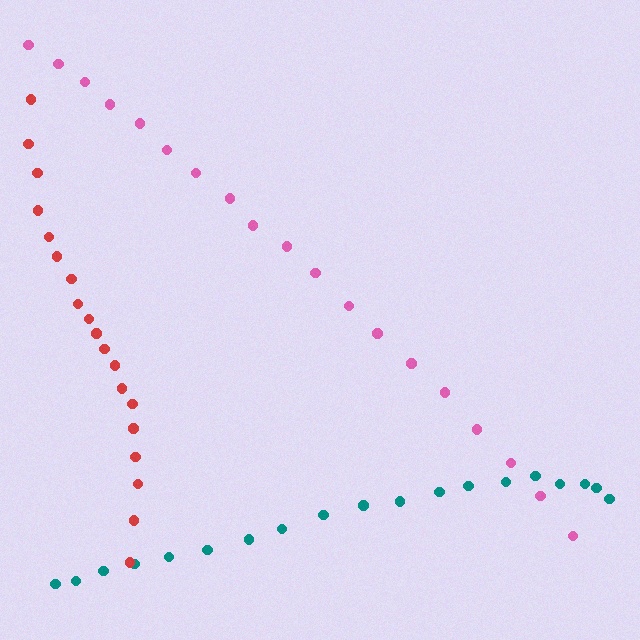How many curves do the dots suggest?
There are 3 distinct paths.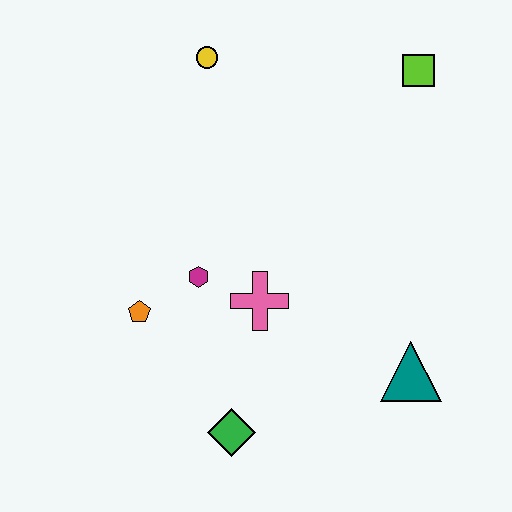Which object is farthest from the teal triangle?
The yellow circle is farthest from the teal triangle.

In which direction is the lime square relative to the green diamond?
The lime square is above the green diamond.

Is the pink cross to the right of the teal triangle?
No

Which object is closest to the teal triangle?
The pink cross is closest to the teal triangle.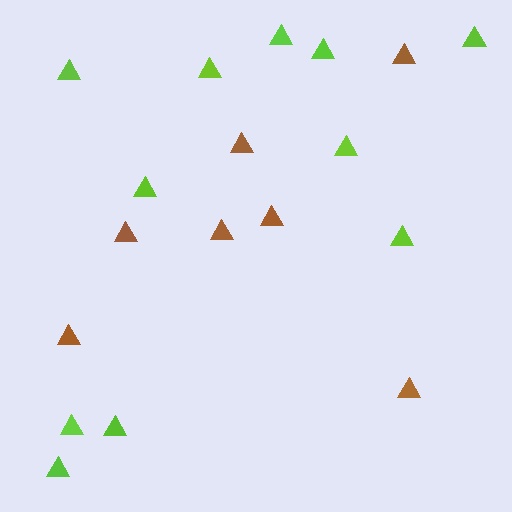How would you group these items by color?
There are 2 groups: one group of lime triangles (11) and one group of brown triangles (7).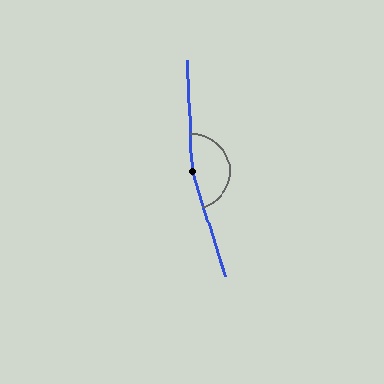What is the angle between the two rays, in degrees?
Approximately 165 degrees.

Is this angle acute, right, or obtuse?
It is obtuse.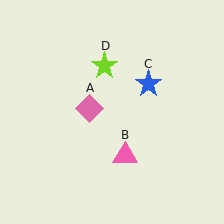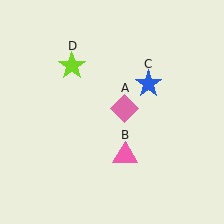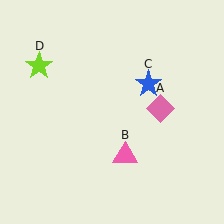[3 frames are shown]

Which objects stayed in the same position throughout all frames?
Pink triangle (object B) and blue star (object C) remained stationary.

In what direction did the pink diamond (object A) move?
The pink diamond (object A) moved right.